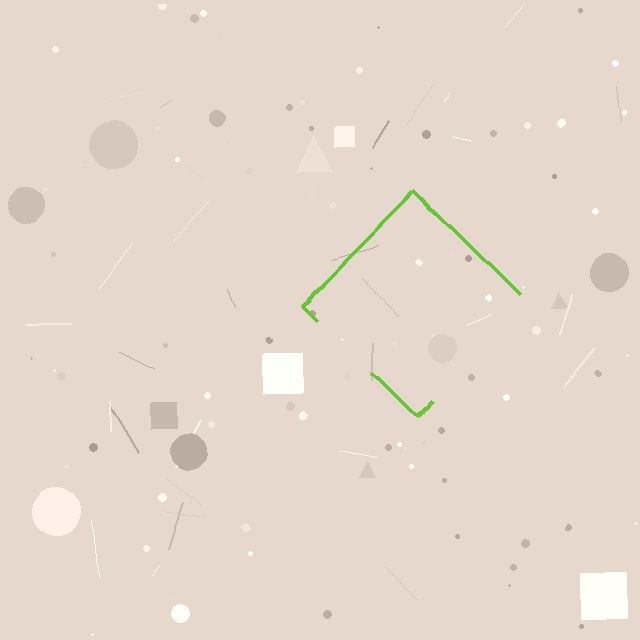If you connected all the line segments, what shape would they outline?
They would outline a diamond.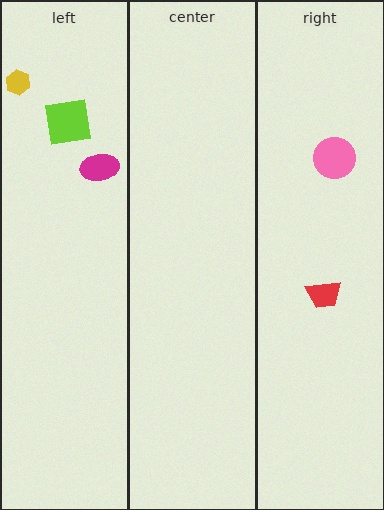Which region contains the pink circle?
The right region.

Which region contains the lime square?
The left region.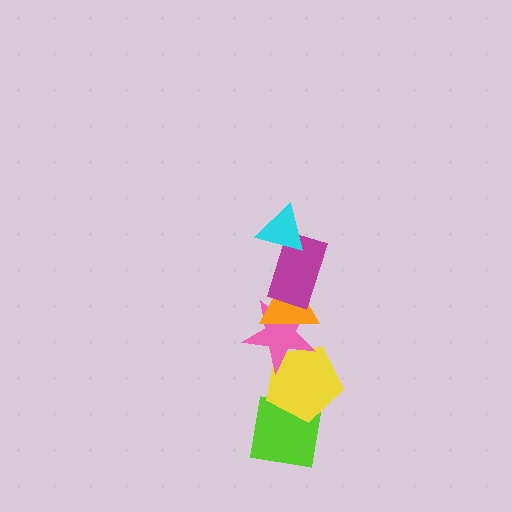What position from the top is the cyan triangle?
The cyan triangle is 1st from the top.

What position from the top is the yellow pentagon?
The yellow pentagon is 5th from the top.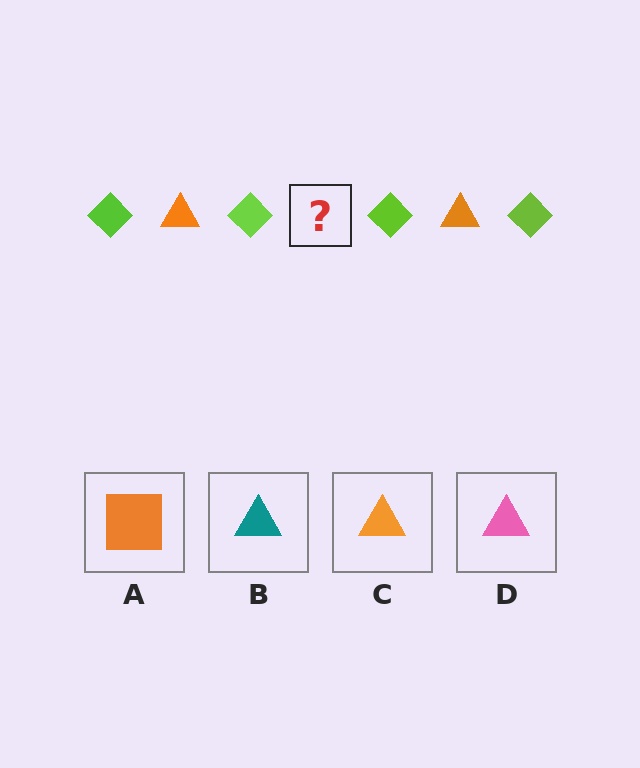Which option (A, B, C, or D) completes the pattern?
C.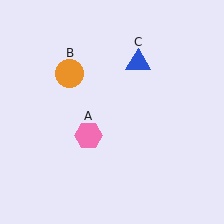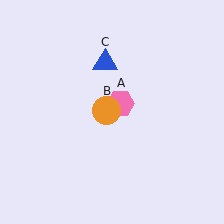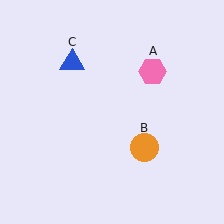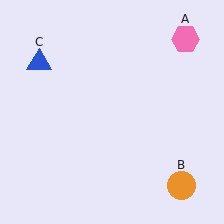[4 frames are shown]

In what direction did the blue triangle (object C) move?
The blue triangle (object C) moved left.